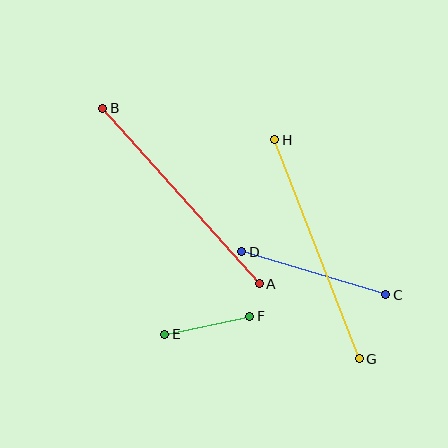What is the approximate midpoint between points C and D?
The midpoint is at approximately (314, 273) pixels.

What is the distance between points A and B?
The distance is approximately 235 pixels.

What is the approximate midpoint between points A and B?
The midpoint is at approximately (181, 196) pixels.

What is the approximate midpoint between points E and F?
The midpoint is at approximately (207, 325) pixels.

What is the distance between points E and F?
The distance is approximately 87 pixels.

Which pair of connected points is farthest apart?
Points A and B are farthest apart.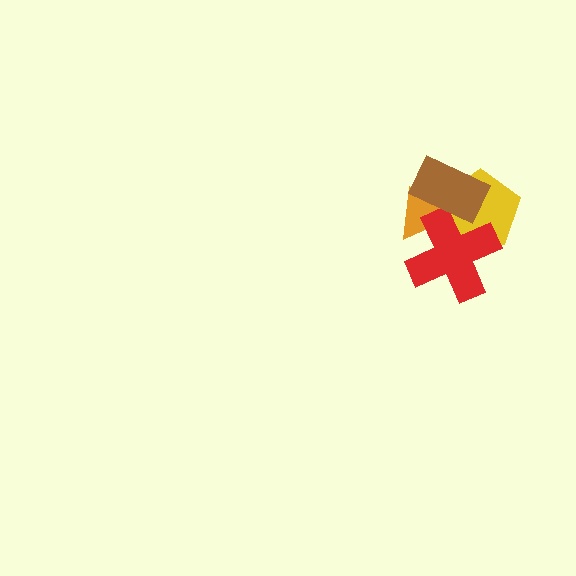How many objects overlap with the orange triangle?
3 objects overlap with the orange triangle.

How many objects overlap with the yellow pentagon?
3 objects overlap with the yellow pentagon.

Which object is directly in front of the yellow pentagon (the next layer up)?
The red cross is directly in front of the yellow pentagon.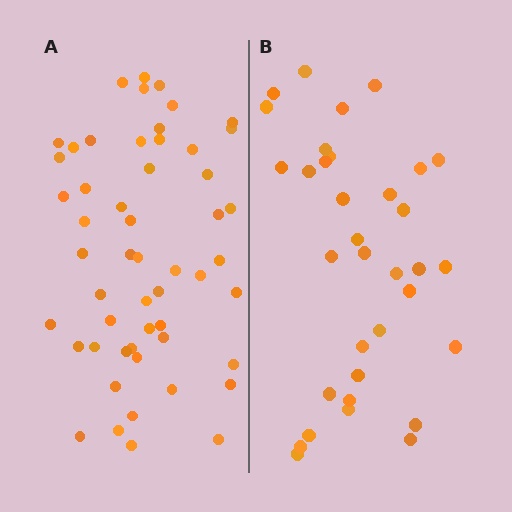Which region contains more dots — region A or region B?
Region A (the left region) has more dots.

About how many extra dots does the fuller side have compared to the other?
Region A has approximately 20 more dots than region B.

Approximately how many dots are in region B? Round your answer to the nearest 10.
About 30 dots. (The exact count is 34, which rounds to 30.)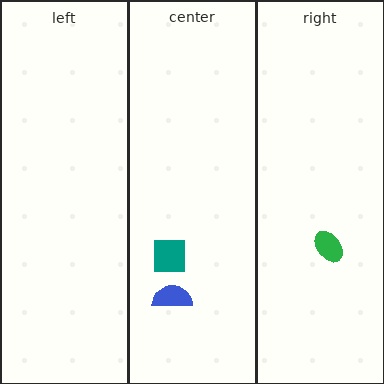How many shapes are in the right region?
1.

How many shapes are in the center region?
2.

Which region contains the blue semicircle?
The center region.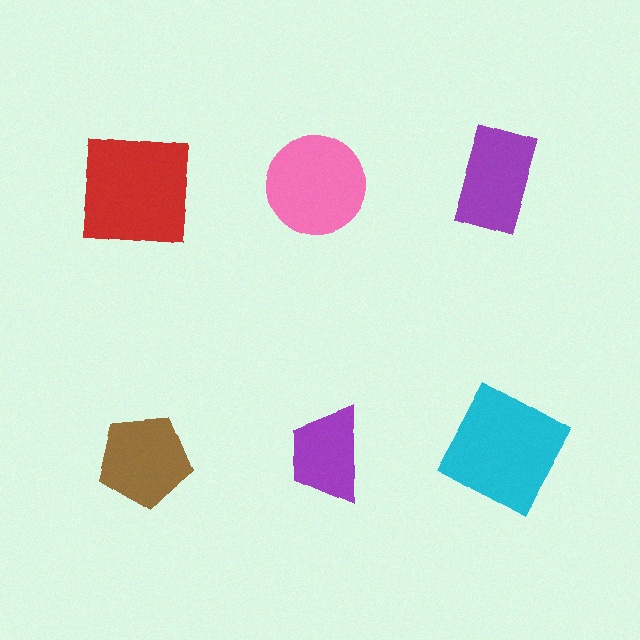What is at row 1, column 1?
A red square.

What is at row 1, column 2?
A pink circle.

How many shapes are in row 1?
3 shapes.